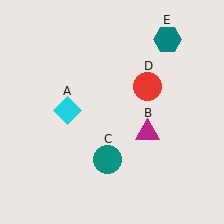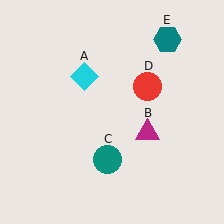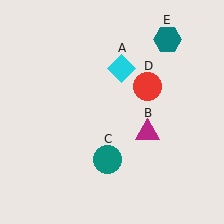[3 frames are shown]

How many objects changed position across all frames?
1 object changed position: cyan diamond (object A).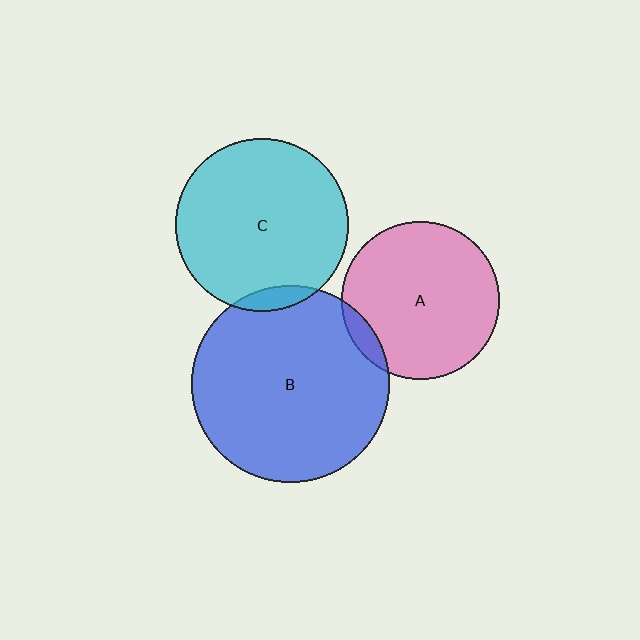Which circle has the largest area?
Circle B (blue).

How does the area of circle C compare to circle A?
Approximately 1.2 times.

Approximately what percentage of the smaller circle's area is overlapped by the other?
Approximately 5%.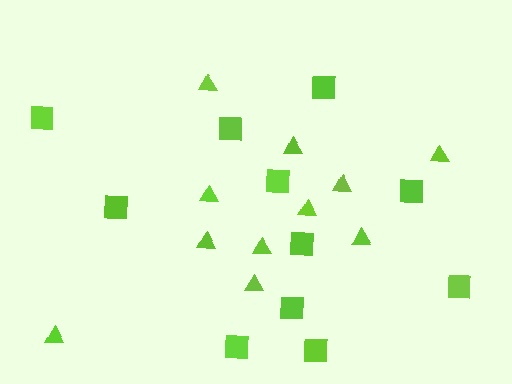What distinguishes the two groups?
There are 2 groups: one group of squares (11) and one group of triangles (11).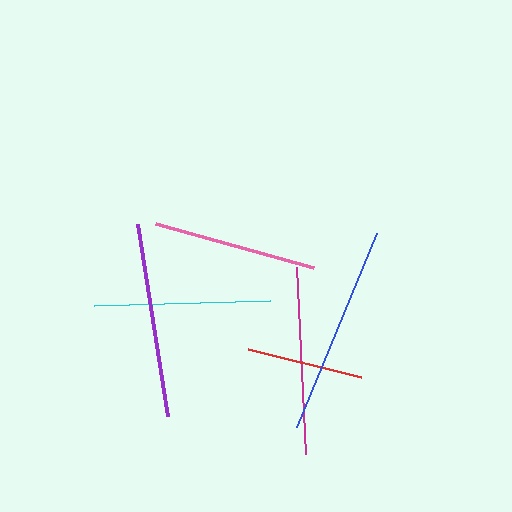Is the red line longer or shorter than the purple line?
The purple line is longer than the red line.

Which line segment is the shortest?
The red line is the shortest at approximately 116 pixels.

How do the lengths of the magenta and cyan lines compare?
The magenta and cyan lines are approximately the same length.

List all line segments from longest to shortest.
From longest to shortest: blue, purple, magenta, cyan, pink, red.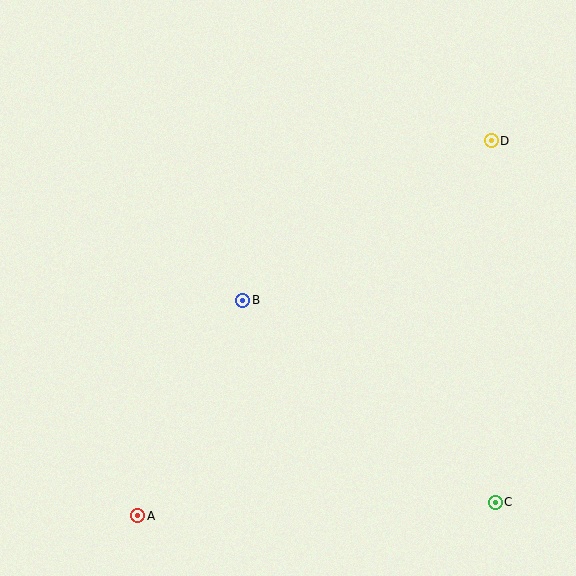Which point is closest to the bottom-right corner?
Point C is closest to the bottom-right corner.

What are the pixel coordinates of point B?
Point B is at (243, 300).